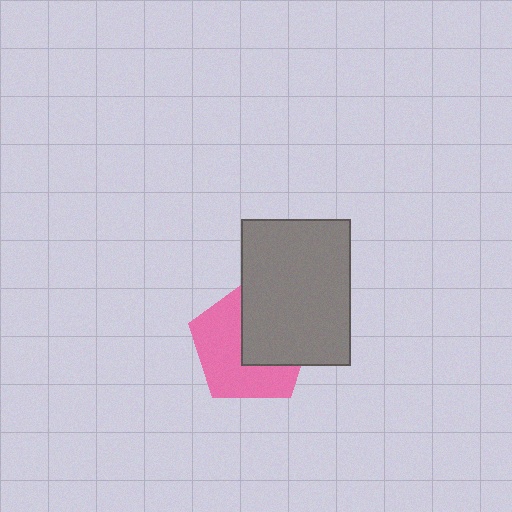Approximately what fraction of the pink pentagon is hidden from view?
Roughly 44% of the pink pentagon is hidden behind the gray rectangle.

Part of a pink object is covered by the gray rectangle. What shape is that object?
It is a pentagon.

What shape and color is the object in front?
The object in front is a gray rectangle.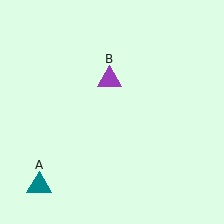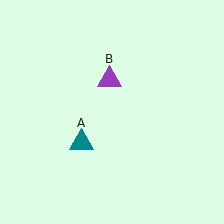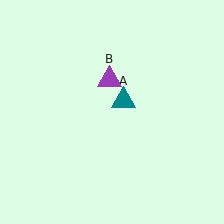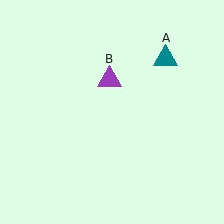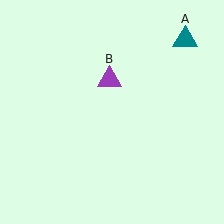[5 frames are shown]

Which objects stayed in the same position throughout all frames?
Purple triangle (object B) remained stationary.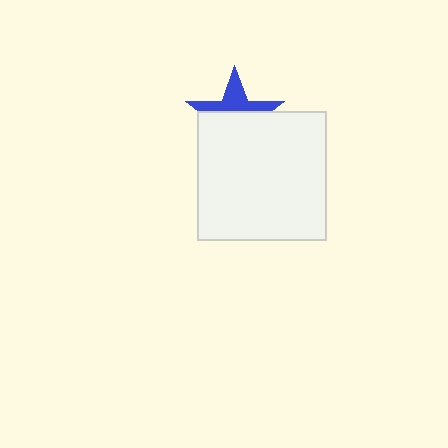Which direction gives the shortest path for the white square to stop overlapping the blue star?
Moving down gives the shortest separation.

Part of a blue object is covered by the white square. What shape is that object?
It is a star.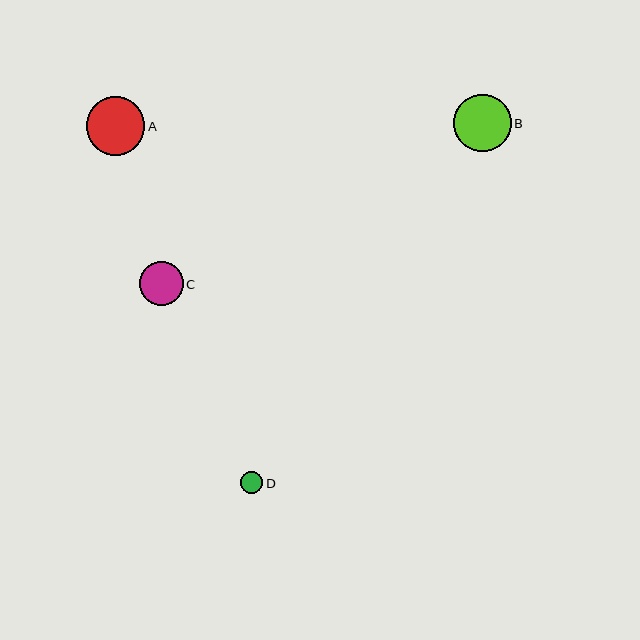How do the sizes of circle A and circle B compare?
Circle A and circle B are approximately the same size.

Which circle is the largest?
Circle A is the largest with a size of approximately 59 pixels.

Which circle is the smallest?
Circle D is the smallest with a size of approximately 22 pixels.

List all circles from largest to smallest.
From largest to smallest: A, B, C, D.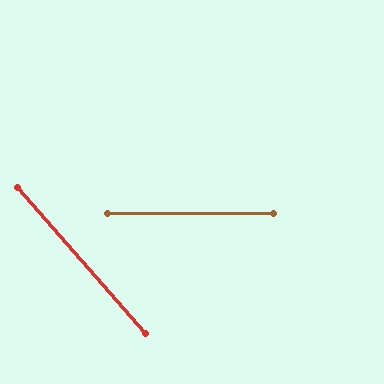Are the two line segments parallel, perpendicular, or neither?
Neither parallel nor perpendicular — they differ by about 48°.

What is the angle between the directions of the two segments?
Approximately 48 degrees.